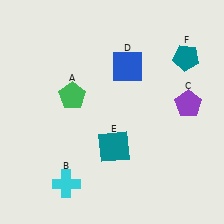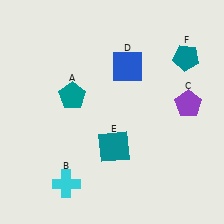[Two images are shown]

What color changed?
The pentagon (A) changed from green in Image 1 to teal in Image 2.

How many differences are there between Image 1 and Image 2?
There is 1 difference between the two images.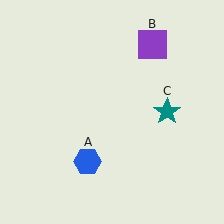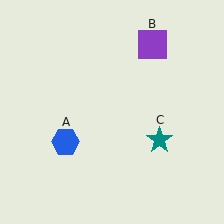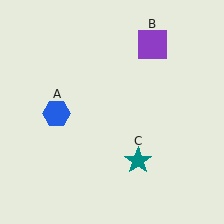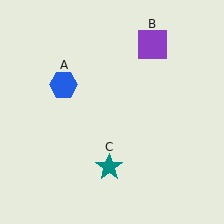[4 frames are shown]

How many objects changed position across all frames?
2 objects changed position: blue hexagon (object A), teal star (object C).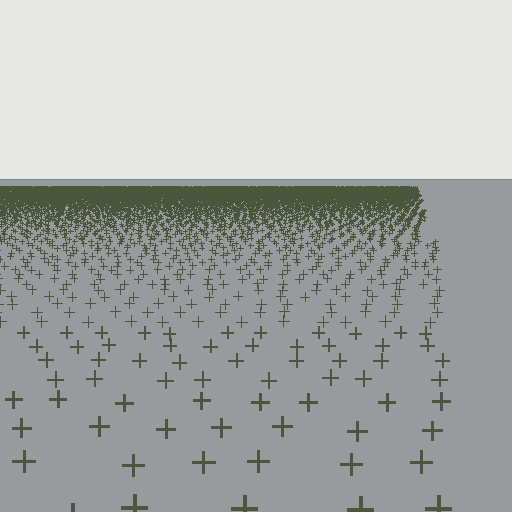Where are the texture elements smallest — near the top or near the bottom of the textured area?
Near the top.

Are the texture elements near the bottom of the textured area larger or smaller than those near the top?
Larger. Near the bottom, elements are closer to the viewer and appear at a bigger on-screen size.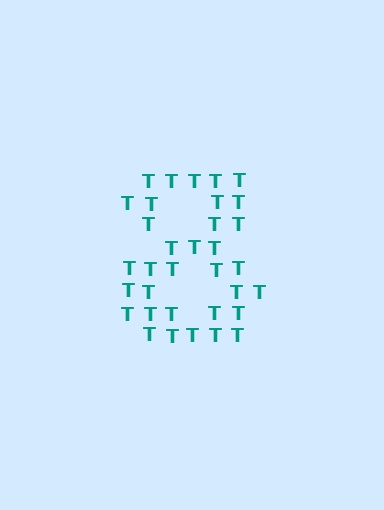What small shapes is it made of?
It is made of small letter T's.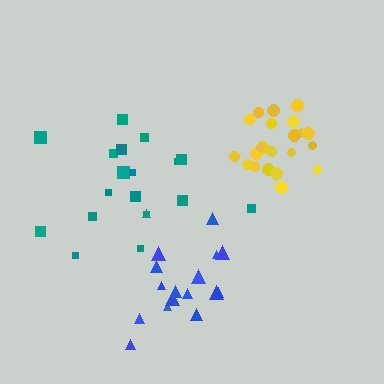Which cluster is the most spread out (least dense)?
Teal.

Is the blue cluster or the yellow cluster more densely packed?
Yellow.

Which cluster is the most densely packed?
Yellow.